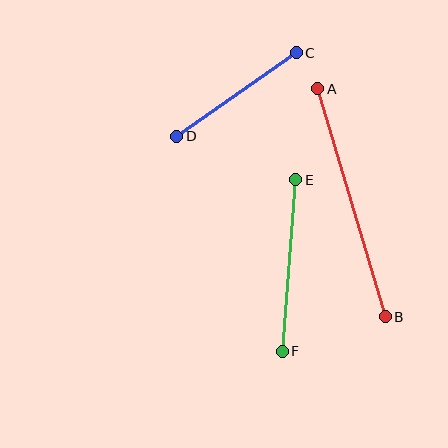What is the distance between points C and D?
The distance is approximately 146 pixels.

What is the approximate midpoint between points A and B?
The midpoint is at approximately (352, 203) pixels.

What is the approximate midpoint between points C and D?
The midpoint is at approximately (237, 94) pixels.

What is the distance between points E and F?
The distance is approximately 172 pixels.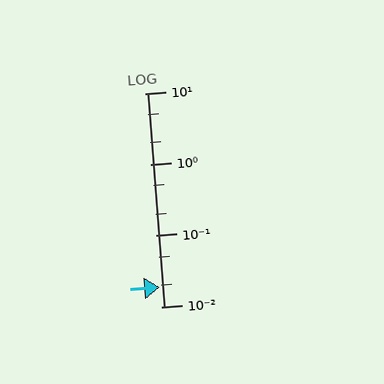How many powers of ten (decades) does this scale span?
The scale spans 3 decades, from 0.01 to 10.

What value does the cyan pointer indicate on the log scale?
The pointer indicates approximately 0.019.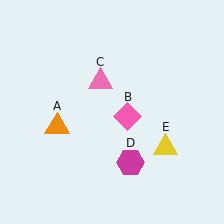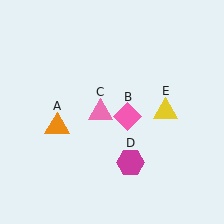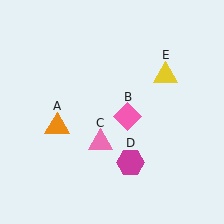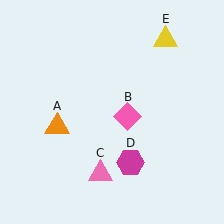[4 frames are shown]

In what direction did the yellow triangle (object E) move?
The yellow triangle (object E) moved up.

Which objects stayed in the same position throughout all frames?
Orange triangle (object A) and pink diamond (object B) and magenta hexagon (object D) remained stationary.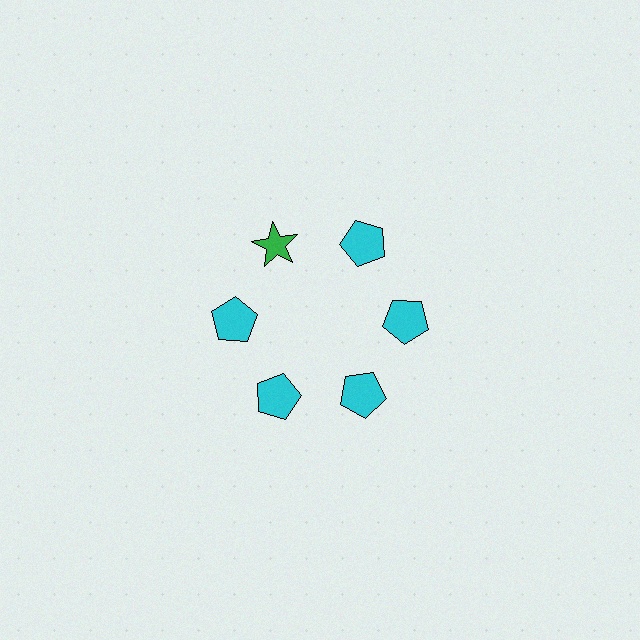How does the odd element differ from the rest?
It differs in both color (green instead of cyan) and shape (star instead of pentagon).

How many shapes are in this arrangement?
There are 6 shapes arranged in a ring pattern.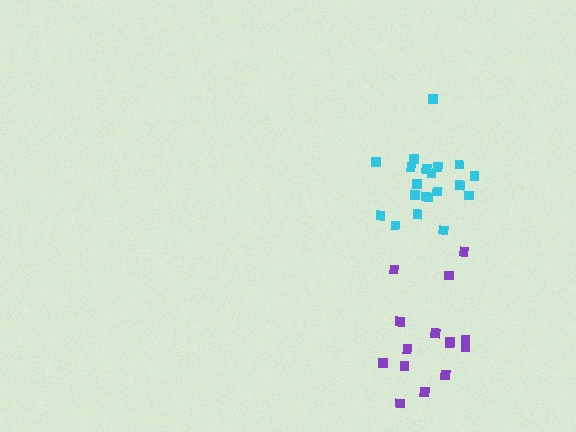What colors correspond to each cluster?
The clusters are colored: cyan, purple.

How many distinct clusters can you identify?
There are 2 distinct clusters.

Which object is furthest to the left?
The purple cluster is leftmost.